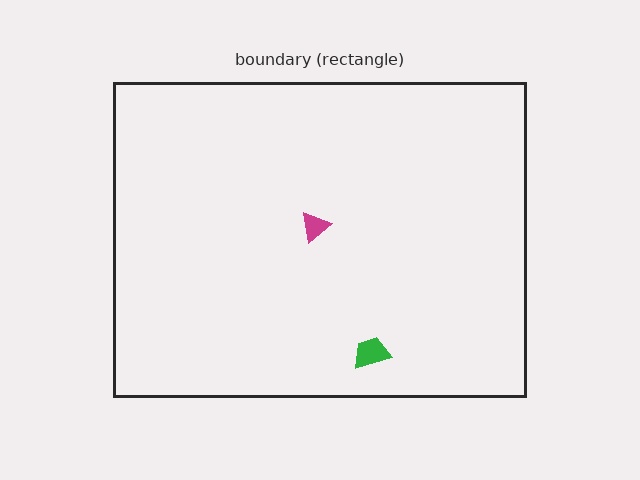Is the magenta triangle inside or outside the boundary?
Inside.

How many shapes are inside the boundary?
2 inside, 0 outside.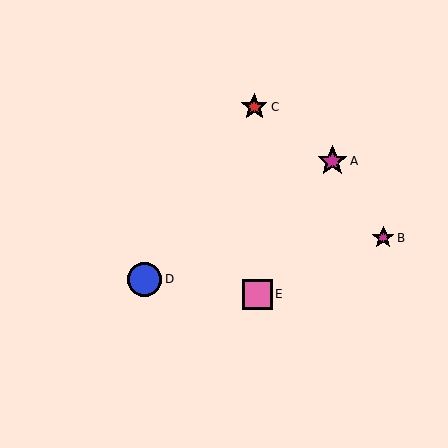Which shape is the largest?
The blue circle (labeled D) is the largest.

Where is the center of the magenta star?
The center of the magenta star is at (383, 238).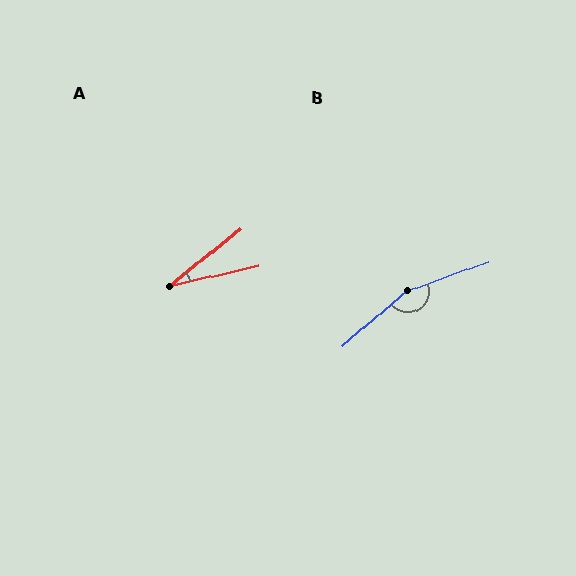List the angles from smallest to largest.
A (26°), B (159°).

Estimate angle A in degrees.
Approximately 26 degrees.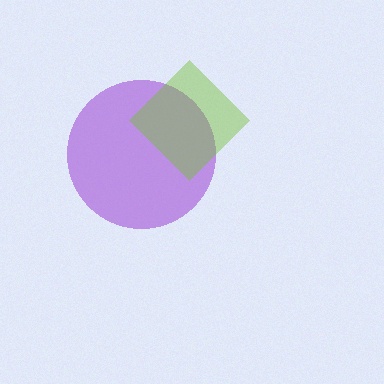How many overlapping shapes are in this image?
There are 2 overlapping shapes in the image.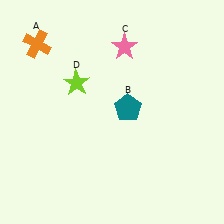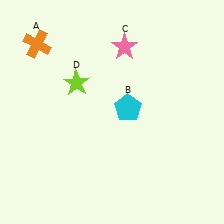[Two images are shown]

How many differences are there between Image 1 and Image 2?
There is 1 difference between the two images.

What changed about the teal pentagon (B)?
In Image 1, B is teal. In Image 2, it changed to cyan.